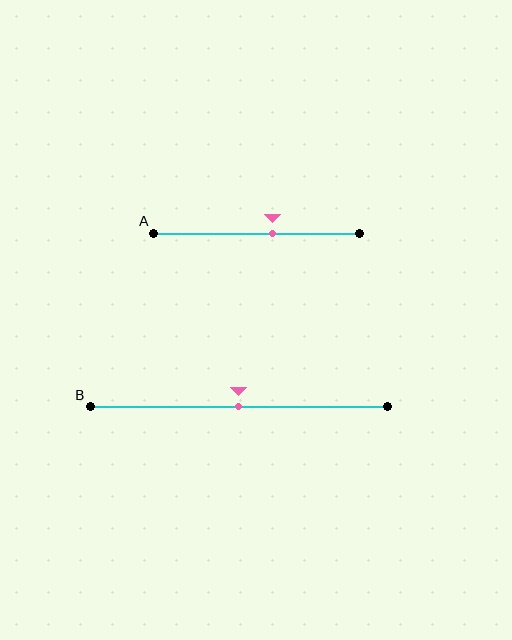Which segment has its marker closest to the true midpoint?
Segment B has its marker closest to the true midpoint.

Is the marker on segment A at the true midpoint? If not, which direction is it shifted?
No, the marker on segment A is shifted to the right by about 8% of the segment length.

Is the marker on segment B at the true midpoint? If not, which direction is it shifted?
Yes, the marker on segment B is at the true midpoint.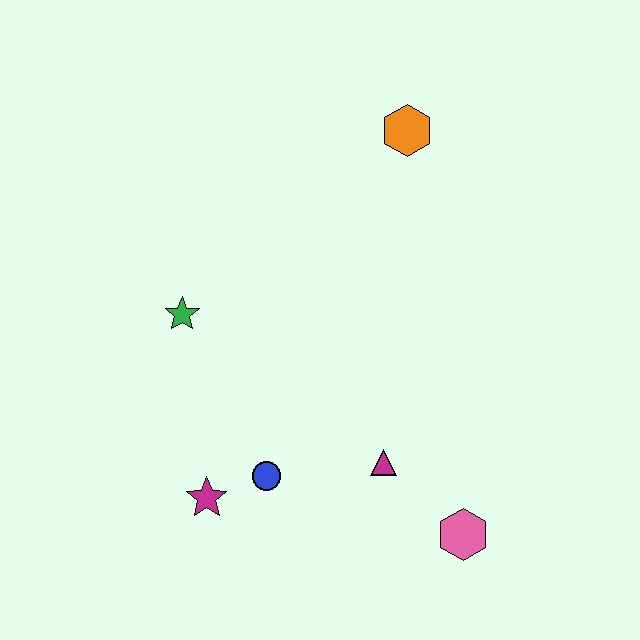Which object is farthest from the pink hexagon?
The orange hexagon is farthest from the pink hexagon.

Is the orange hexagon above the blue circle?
Yes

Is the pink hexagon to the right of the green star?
Yes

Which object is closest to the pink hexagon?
The magenta triangle is closest to the pink hexagon.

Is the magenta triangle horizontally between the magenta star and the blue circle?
No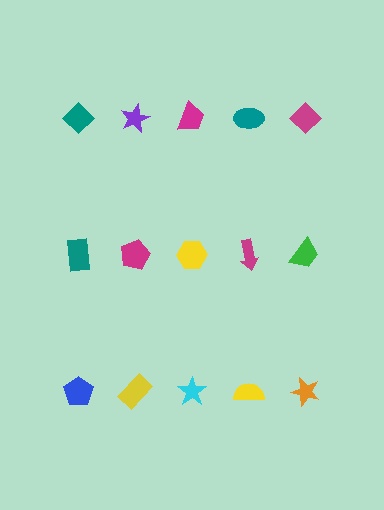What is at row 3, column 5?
An orange star.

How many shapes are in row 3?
5 shapes.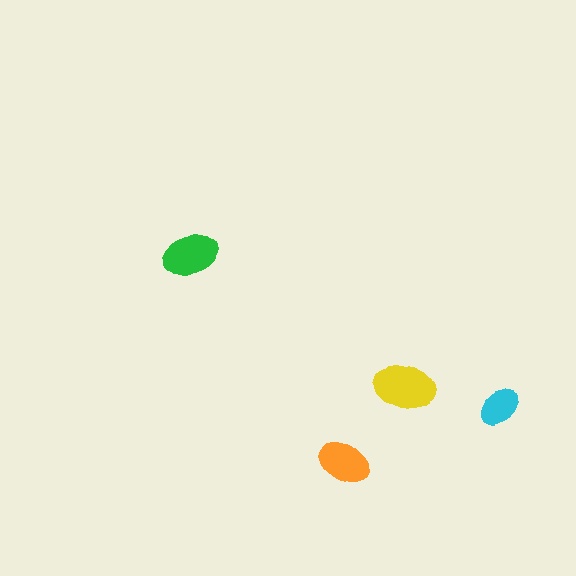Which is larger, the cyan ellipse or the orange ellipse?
The orange one.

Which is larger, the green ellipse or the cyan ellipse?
The green one.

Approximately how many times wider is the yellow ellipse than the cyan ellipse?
About 1.5 times wider.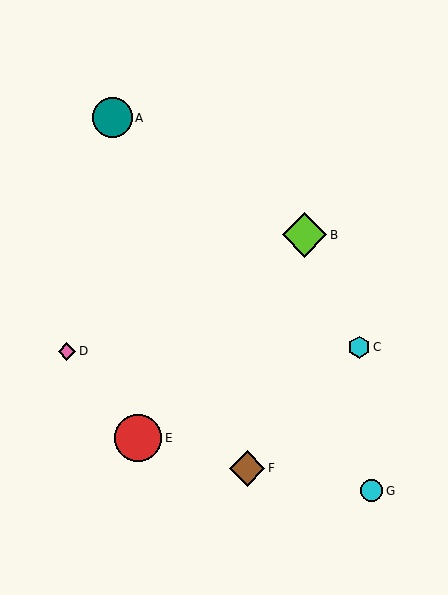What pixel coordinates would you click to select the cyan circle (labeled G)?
Click at (372, 491) to select the cyan circle G.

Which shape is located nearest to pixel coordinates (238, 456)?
The brown diamond (labeled F) at (247, 468) is nearest to that location.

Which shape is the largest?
The red circle (labeled E) is the largest.